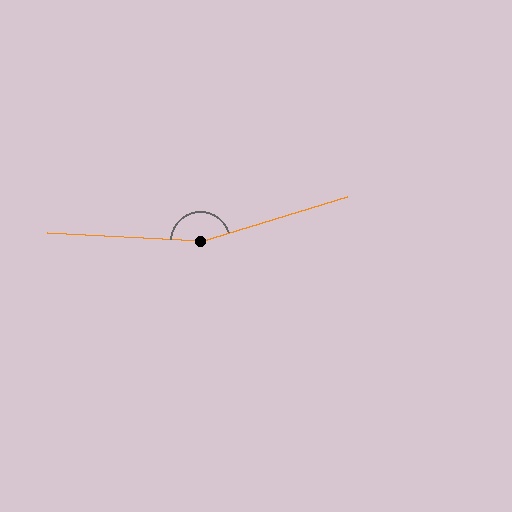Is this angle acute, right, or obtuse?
It is obtuse.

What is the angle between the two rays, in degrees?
Approximately 160 degrees.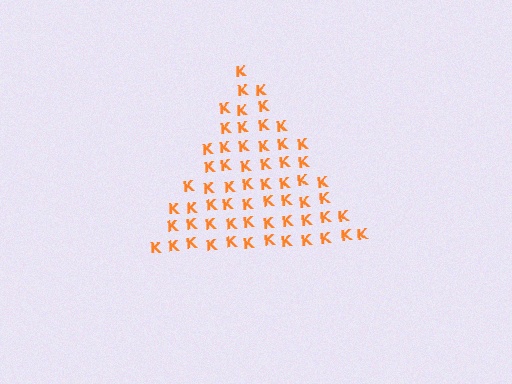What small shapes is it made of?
It is made of small letter K's.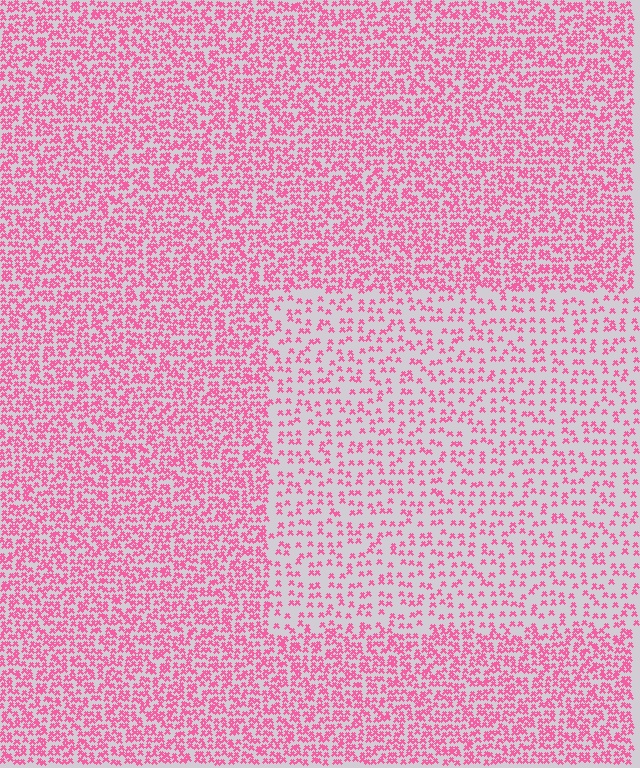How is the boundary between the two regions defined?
The boundary is defined by a change in element density (approximately 2.2x ratio). All elements are the same color, size, and shape.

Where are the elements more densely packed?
The elements are more densely packed outside the rectangle boundary.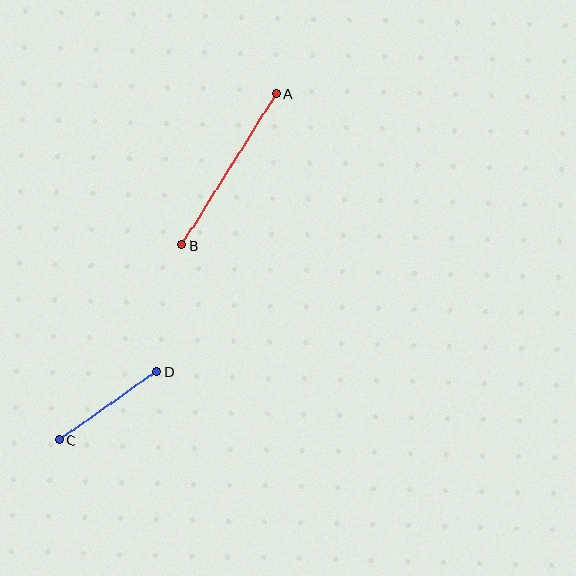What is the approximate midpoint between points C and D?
The midpoint is at approximately (108, 406) pixels.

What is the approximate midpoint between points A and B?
The midpoint is at approximately (229, 169) pixels.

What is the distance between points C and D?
The distance is approximately 119 pixels.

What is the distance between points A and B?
The distance is approximately 179 pixels.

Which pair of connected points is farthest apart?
Points A and B are farthest apart.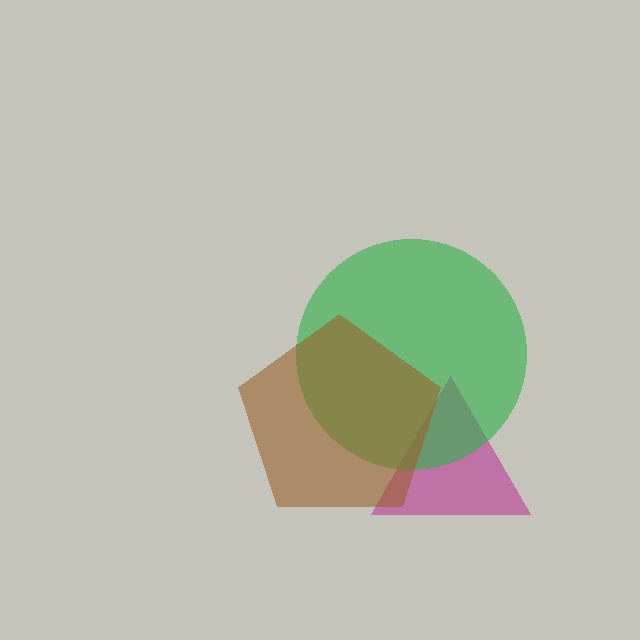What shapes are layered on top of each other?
The layered shapes are: a magenta triangle, a green circle, a brown pentagon.